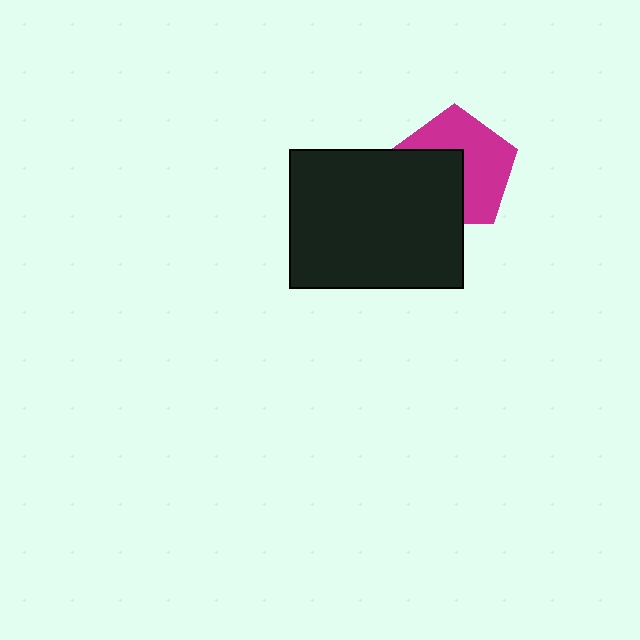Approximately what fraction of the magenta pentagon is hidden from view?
Roughly 42% of the magenta pentagon is hidden behind the black rectangle.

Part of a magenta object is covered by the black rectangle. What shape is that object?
It is a pentagon.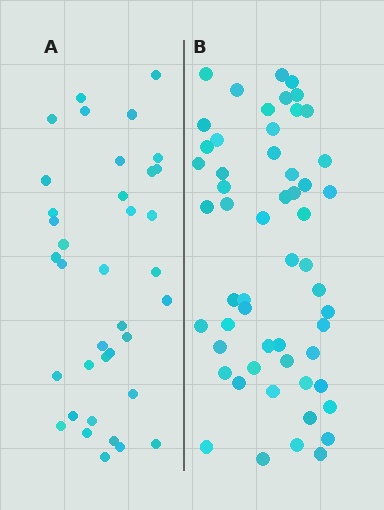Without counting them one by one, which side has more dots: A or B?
Region B (the right region) has more dots.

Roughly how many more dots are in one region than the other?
Region B has approximately 20 more dots than region A.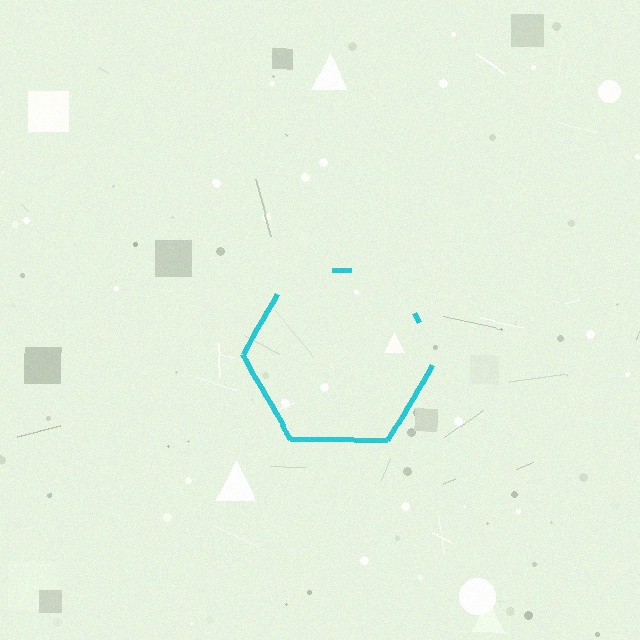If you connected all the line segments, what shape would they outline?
They would outline a hexagon.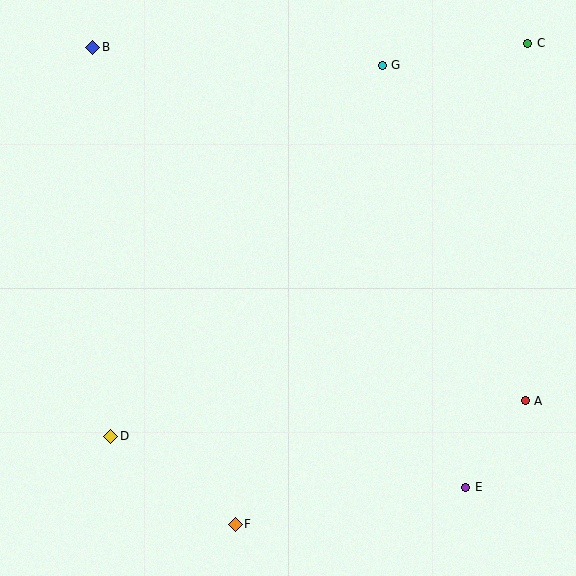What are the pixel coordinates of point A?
Point A is at (525, 401).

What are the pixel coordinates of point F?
Point F is at (235, 524).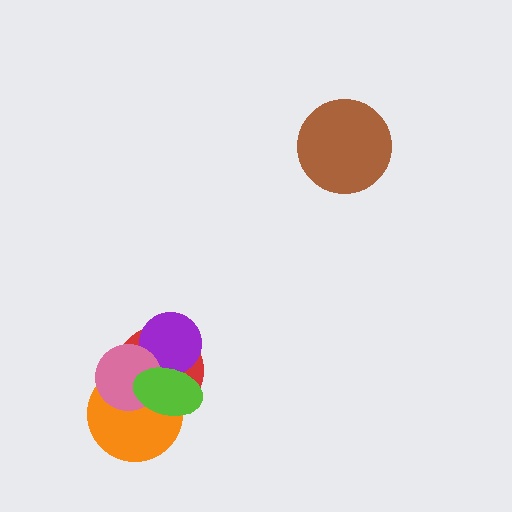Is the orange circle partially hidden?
Yes, it is partially covered by another shape.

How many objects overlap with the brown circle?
0 objects overlap with the brown circle.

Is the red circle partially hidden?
Yes, it is partially covered by another shape.